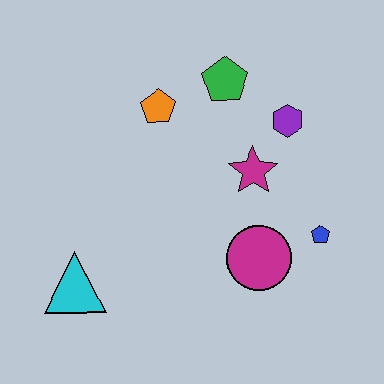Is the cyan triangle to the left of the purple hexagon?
Yes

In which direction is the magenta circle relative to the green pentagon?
The magenta circle is below the green pentagon.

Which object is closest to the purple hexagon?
The magenta star is closest to the purple hexagon.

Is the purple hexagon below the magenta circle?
No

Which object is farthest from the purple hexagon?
The cyan triangle is farthest from the purple hexagon.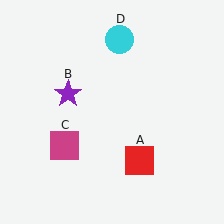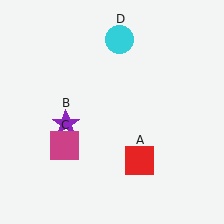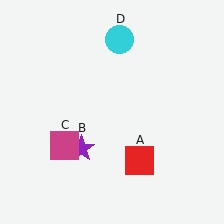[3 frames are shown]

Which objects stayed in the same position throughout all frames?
Red square (object A) and magenta square (object C) and cyan circle (object D) remained stationary.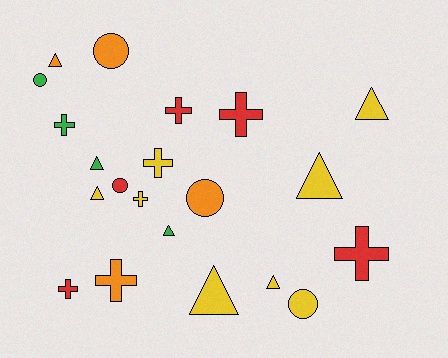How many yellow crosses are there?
There are 2 yellow crosses.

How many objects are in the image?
There are 21 objects.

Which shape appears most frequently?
Cross, with 8 objects.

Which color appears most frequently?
Yellow, with 8 objects.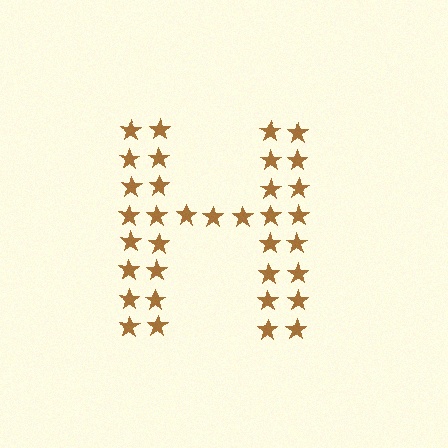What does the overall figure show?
The overall figure shows the letter H.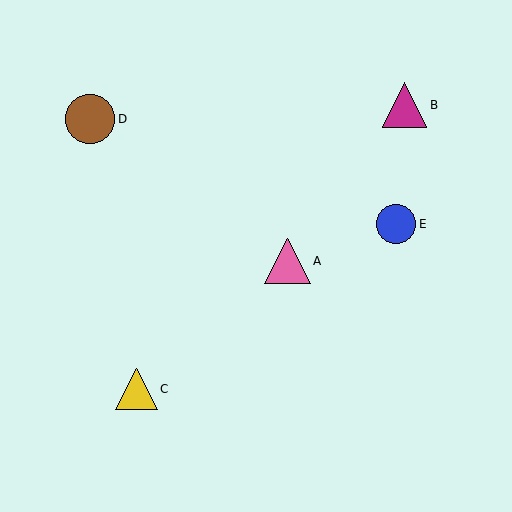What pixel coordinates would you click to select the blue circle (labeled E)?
Click at (396, 224) to select the blue circle E.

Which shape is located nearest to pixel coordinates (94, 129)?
The brown circle (labeled D) at (90, 119) is nearest to that location.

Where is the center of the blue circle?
The center of the blue circle is at (396, 224).